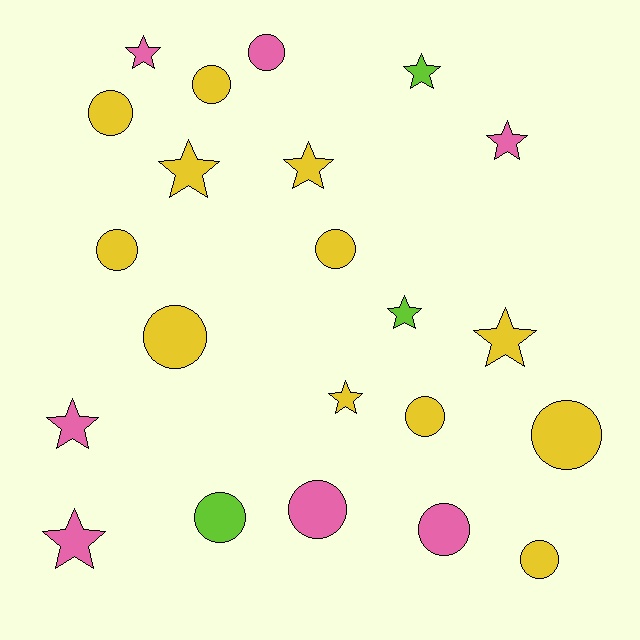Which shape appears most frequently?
Circle, with 12 objects.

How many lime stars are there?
There are 2 lime stars.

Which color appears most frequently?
Yellow, with 12 objects.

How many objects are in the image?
There are 22 objects.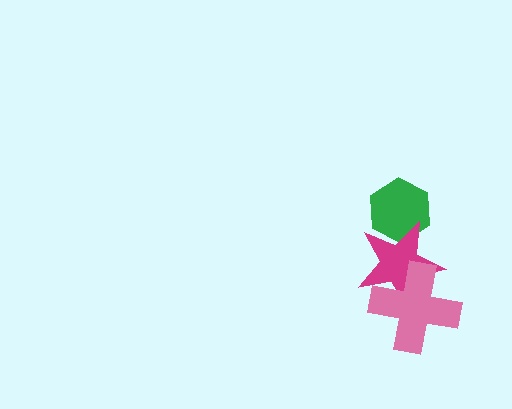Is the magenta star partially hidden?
Yes, it is partially covered by another shape.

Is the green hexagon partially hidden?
Yes, it is partially covered by another shape.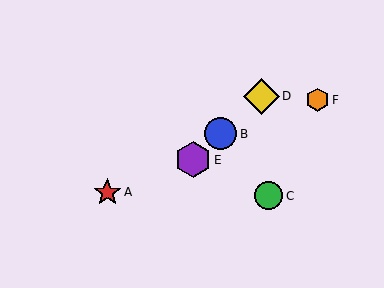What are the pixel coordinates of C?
Object C is at (269, 196).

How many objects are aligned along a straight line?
3 objects (B, D, E) are aligned along a straight line.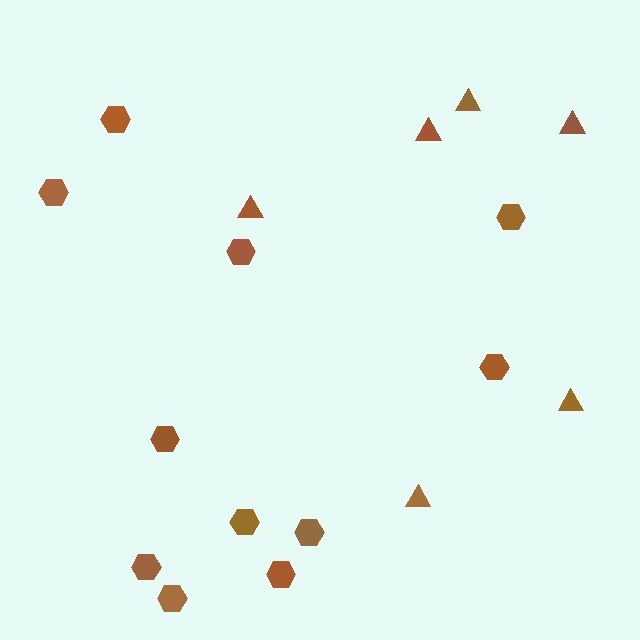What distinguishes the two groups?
There are 2 groups: one group of triangles (6) and one group of hexagons (11).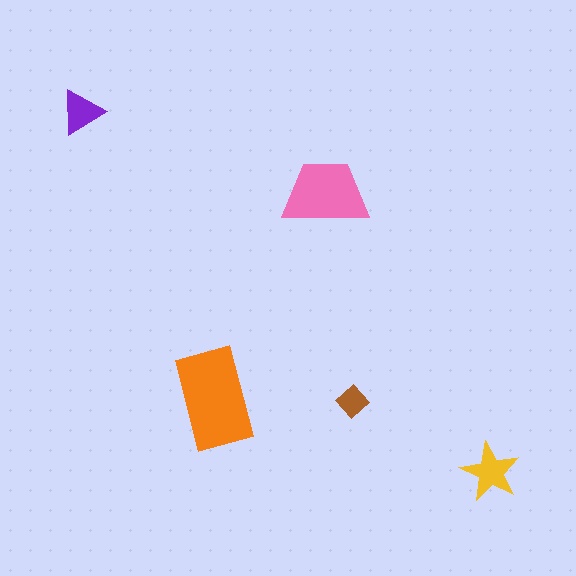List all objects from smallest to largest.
The brown diamond, the purple triangle, the yellow star, the pink trapezoid, the orange rectangle.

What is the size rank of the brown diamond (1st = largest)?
5th.